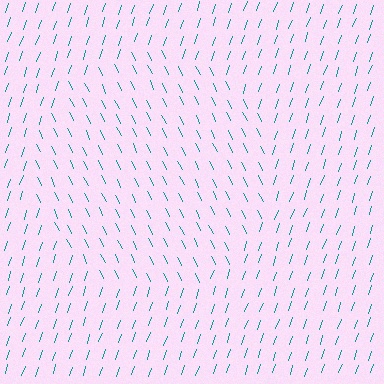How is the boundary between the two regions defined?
The boundary is defined purely by a change in line orientation (approximately 45 degrees difference). All lines are the same color and thickness.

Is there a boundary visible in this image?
Yes, there is a texture boundary formed by a change in line orientation.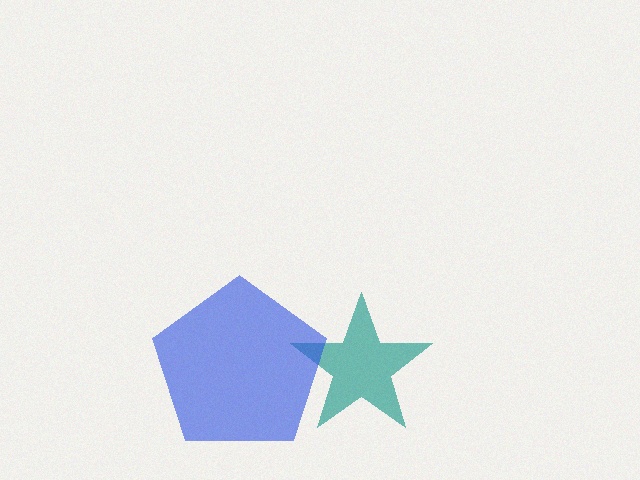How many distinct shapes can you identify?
There are 2 distinct shapes: a teal star, a blue pentagon.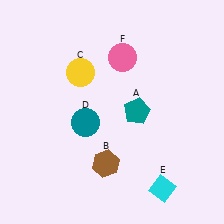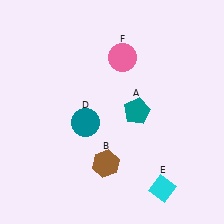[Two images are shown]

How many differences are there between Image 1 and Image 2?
There is 1 difference between the two images.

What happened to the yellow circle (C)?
The yellow circle (C) was removed in Image 2. It was in the top-left area of Image 1.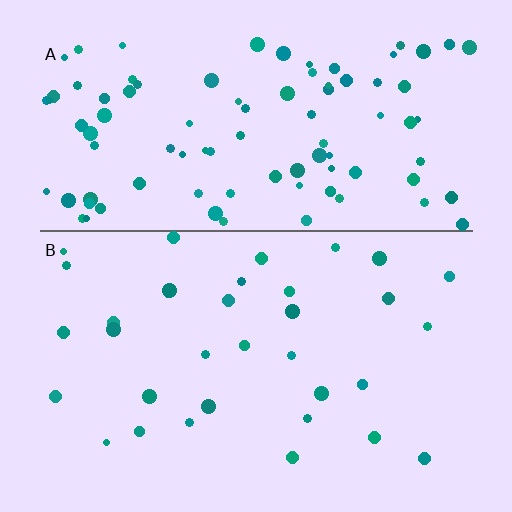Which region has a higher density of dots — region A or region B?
A (the top).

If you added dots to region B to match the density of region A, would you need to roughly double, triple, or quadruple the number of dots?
Approximately triple.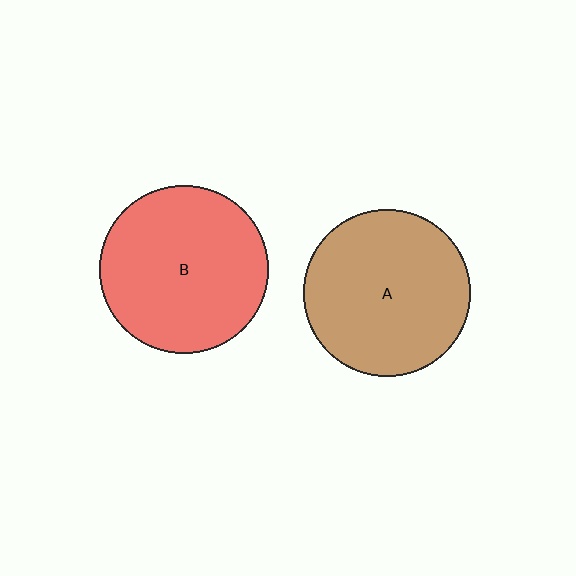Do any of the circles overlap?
No, none of the circles overlap.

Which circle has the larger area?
Circle B (red).